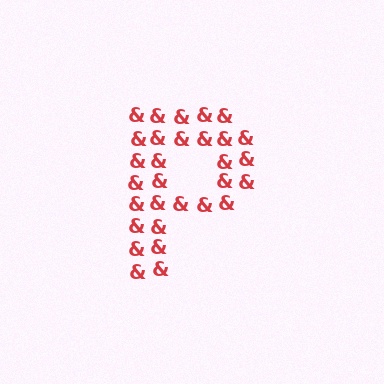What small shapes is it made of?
It is made of small ampersands.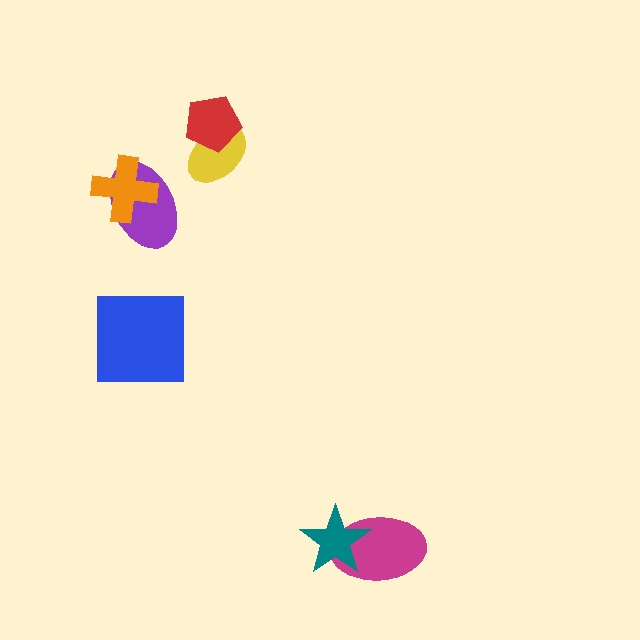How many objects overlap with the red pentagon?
1 object overlaps with the red pentagon.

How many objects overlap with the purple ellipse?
1 object overlaps with the purple ellipse.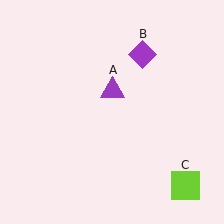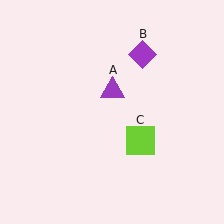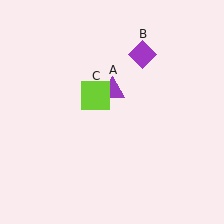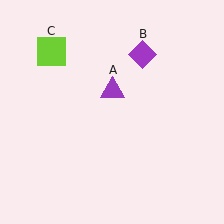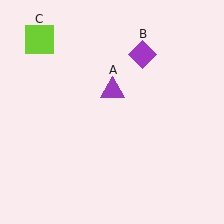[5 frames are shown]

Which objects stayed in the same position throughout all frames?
Purple triangle (object A) and purple diamond (object B) remained stationary.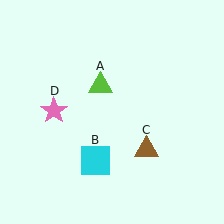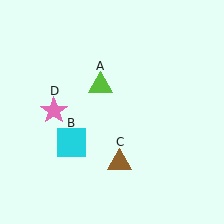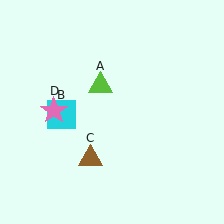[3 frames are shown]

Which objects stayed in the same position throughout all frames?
Lime triangle (object A) and pink star (object D) remained stationary.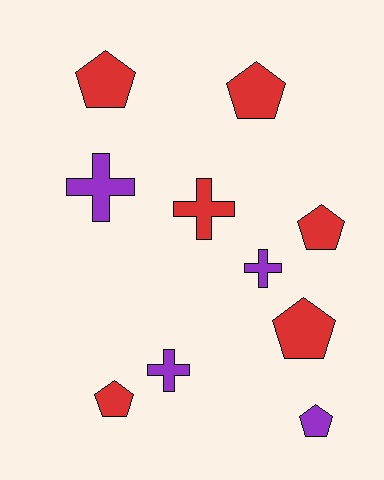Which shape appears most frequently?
Pentagon, with 6 objects.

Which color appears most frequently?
Red, with 6 objects.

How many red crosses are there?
There is 1 red cross.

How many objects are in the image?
There are 10 objects.